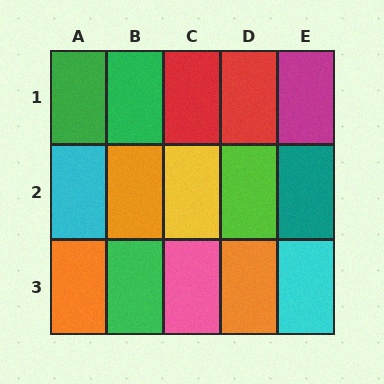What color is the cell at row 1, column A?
Green.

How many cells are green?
3 cells are green.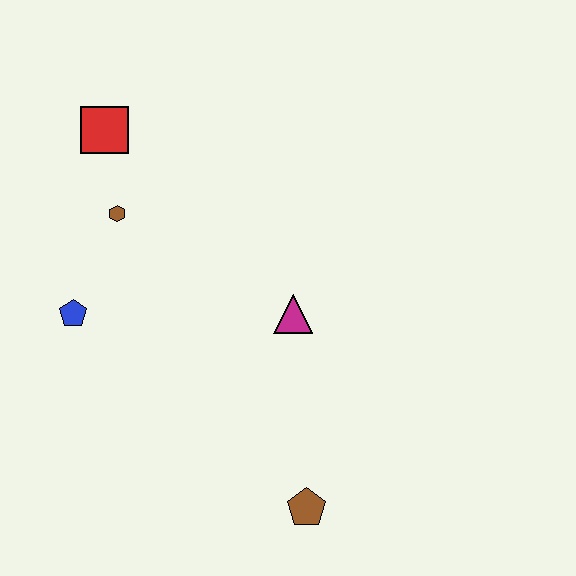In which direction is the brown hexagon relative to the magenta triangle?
The brown hexagon is to the left of the magenta triangle.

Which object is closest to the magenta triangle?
The brown pentagon is closest to the magenta triangle.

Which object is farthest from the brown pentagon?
The red square is farthest from the brown pentagon.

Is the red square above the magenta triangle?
Yes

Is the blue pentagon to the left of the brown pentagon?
Yes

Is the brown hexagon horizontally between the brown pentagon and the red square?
Yes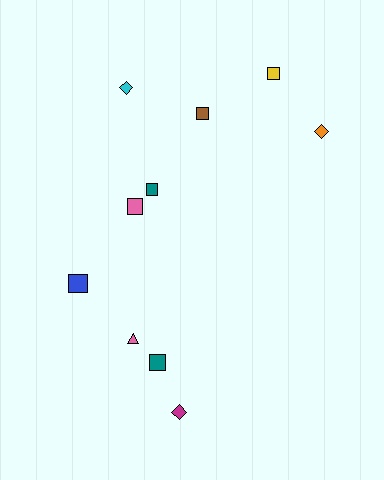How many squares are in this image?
There are 6 squares.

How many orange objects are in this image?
There is 1 orange object.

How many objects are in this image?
There are 10 objects.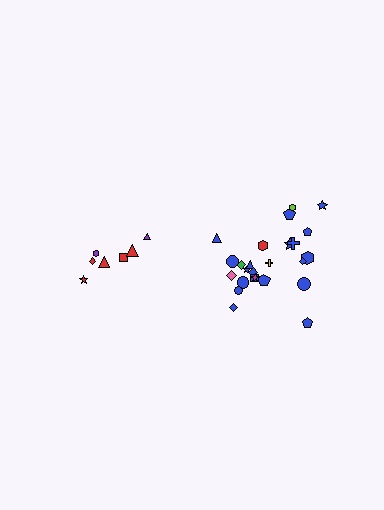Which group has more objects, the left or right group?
The right group.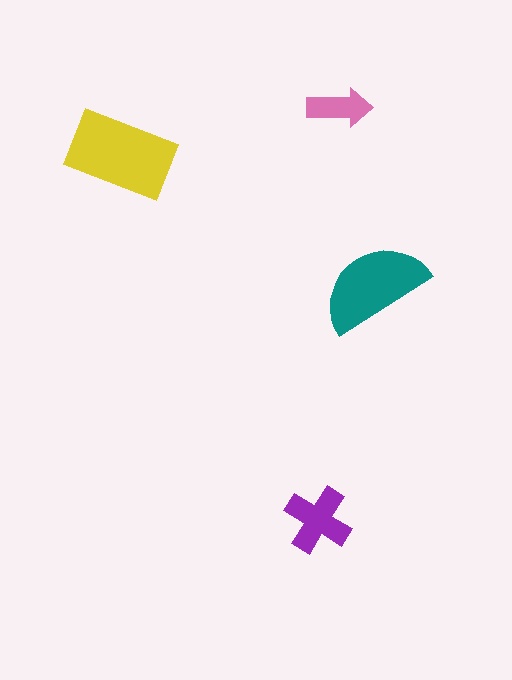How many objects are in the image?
There are 4 objects in the image.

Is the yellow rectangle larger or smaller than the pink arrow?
Larger.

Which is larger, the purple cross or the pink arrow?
The purple cross.